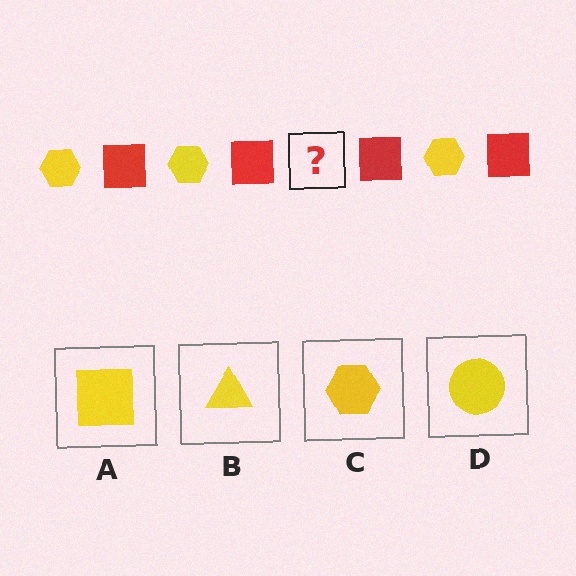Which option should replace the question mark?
Option C.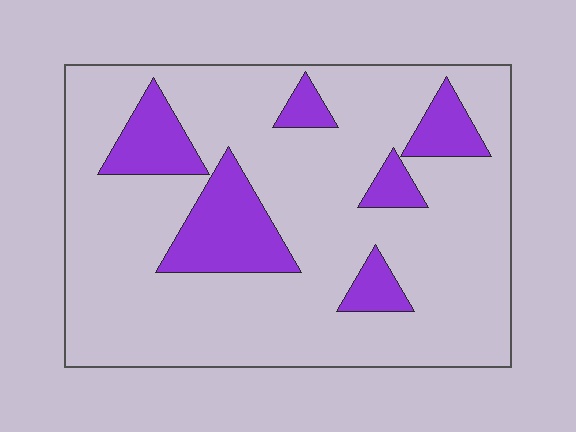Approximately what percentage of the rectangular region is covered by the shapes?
Approximately 20%.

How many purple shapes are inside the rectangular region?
6.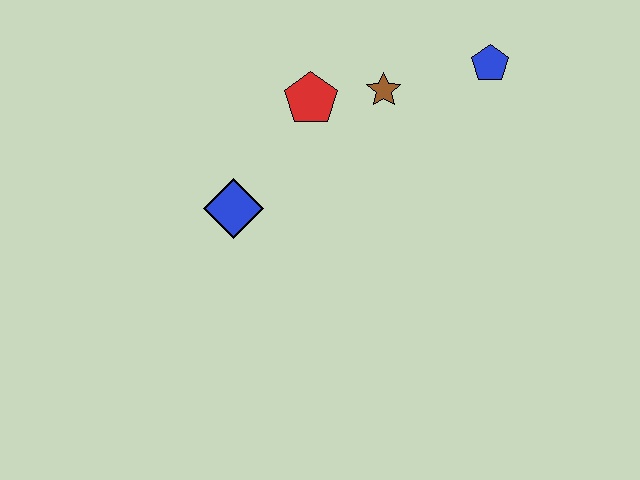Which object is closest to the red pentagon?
The brown star is closest to the red pentagon.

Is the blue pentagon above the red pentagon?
Yes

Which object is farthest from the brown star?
The blue diamond is farthest from the brown star.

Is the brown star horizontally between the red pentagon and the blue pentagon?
Yes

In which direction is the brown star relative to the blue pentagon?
The brown star is to the left of the blue pentagon.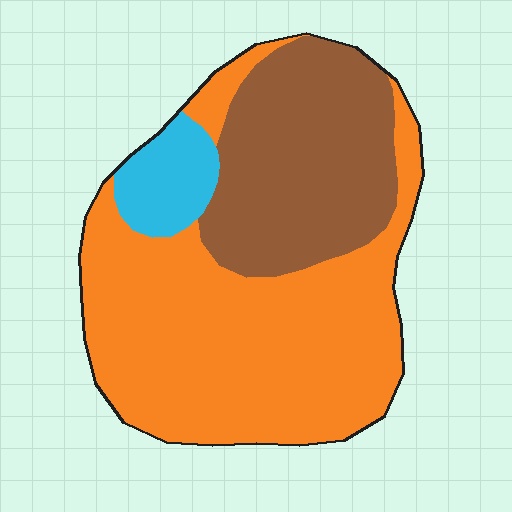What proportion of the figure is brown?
Brown takes up between a sixth and a third of the figure.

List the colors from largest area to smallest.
From largest to smallest: orange, brown, cyan.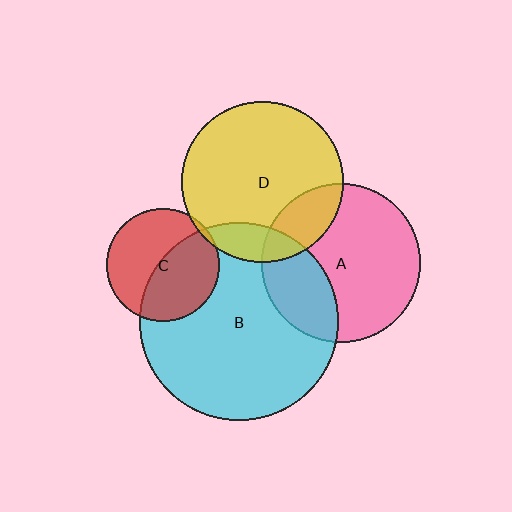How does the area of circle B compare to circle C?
Approximately 3.1 times.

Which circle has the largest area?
Circle B (cyan).